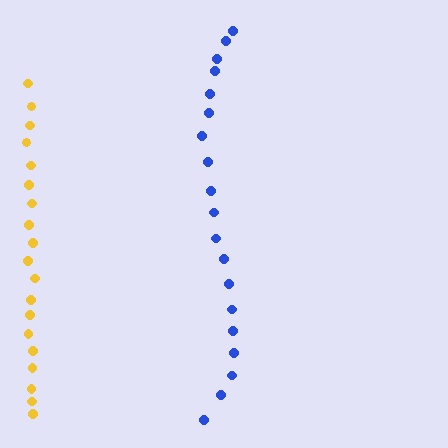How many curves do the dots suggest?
There are 2 distinct paths.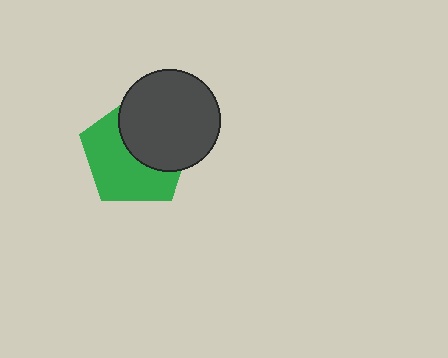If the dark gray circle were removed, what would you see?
You would see the complete green pentagon.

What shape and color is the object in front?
The object in front is a dark gray circle.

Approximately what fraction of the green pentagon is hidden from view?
Roughly 45% of the green pentagon is hidden behind the dark gray circle.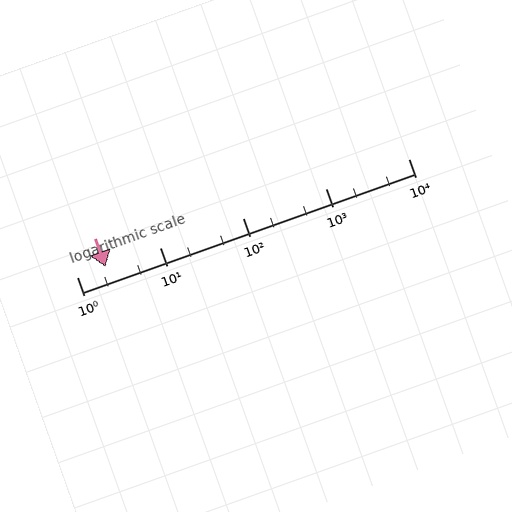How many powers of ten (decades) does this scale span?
The scale spans 4 decades, from 1 to 10000.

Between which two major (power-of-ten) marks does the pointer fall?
The pointer is between 1 and 10.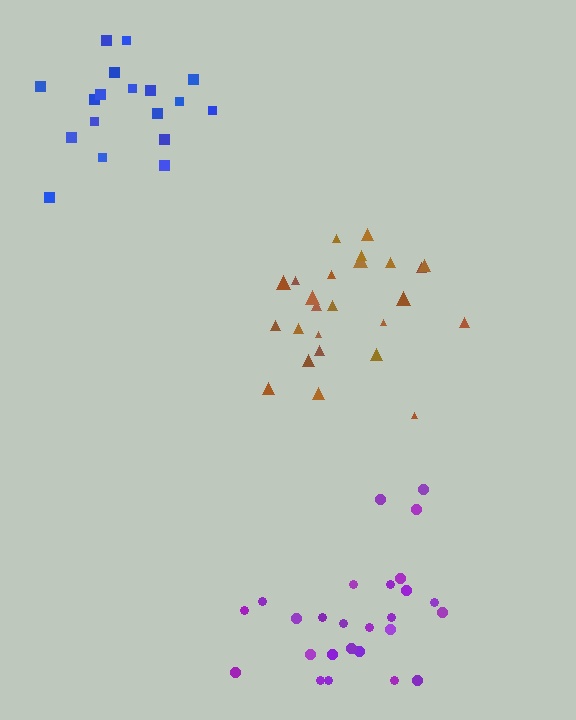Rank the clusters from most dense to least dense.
blue, purple, brown.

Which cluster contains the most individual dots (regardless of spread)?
Purple (26).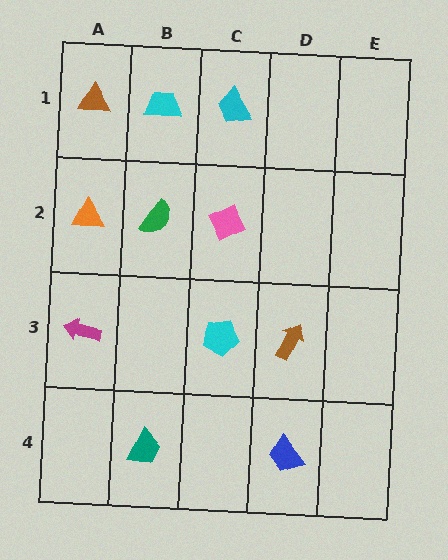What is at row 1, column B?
A cyan trapezoid.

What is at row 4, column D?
A blue trapezoid.